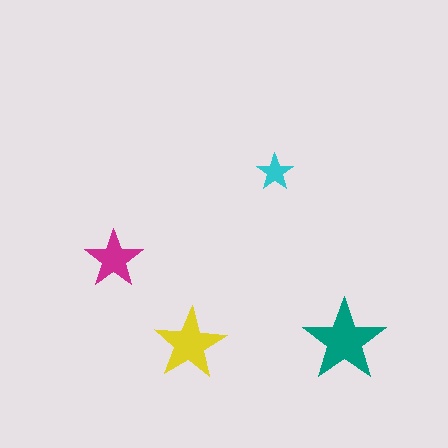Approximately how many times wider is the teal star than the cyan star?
About 2.5 times wider.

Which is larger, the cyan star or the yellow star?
The yellow one.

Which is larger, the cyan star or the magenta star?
The magenta one.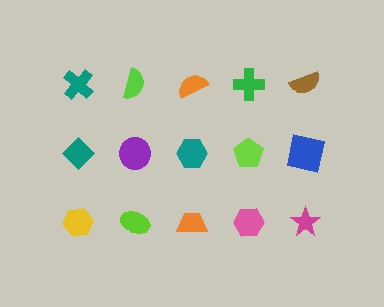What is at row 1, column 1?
A teal cross.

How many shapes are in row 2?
5 shapes.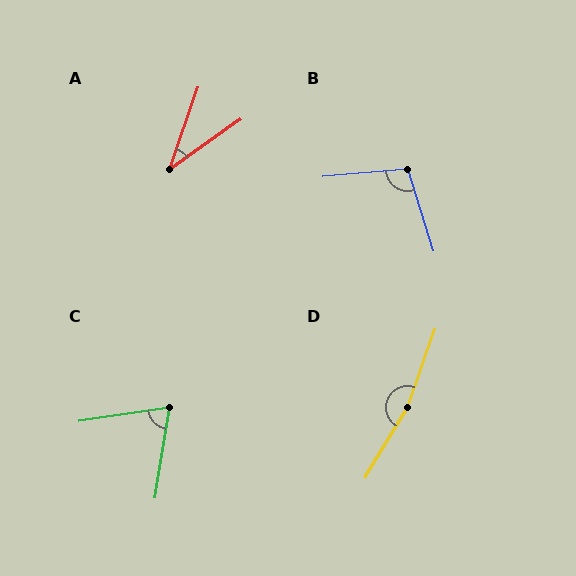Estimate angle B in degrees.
Approximately 102 degrees.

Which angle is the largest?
D, at approximately 168 degrees.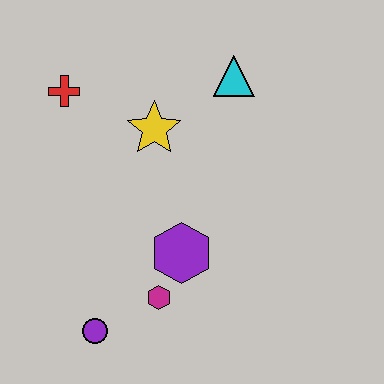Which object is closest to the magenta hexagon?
The purple hexagon is closest to the magenta hexagon.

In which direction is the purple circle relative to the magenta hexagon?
The purple circle is to the left of the magenta hexagon.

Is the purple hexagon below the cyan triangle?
Yes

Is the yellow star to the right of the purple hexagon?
No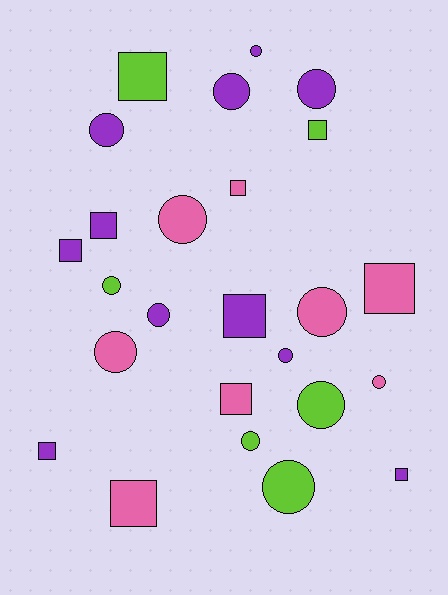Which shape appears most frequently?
Circle, with 14 objects.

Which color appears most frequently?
Purple, with 11 objects.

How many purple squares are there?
There are 5 purple squares.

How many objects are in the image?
There are 25 objects.